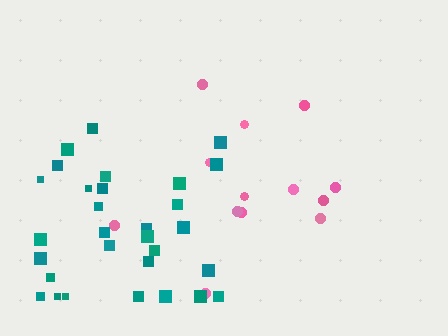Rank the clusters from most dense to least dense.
teal, pink.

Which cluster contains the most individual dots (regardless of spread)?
Teal (30).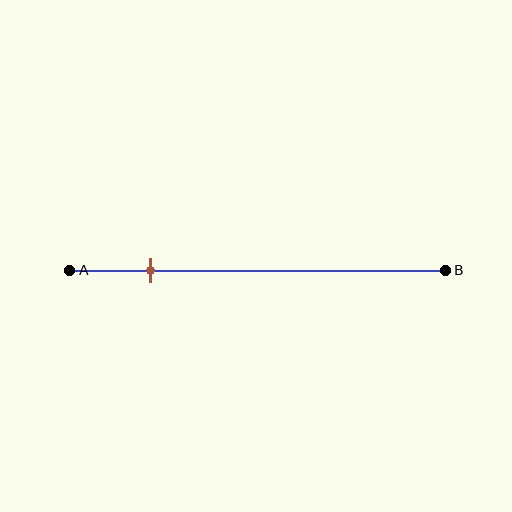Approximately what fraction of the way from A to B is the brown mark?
The brown mark is approximately 20% of the way from A to B.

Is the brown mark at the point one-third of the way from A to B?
No, the mark is at about 20% from A, not at the 33% one-third point.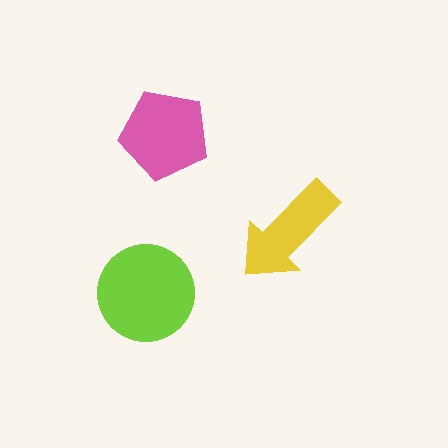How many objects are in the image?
There are 3 objects in the image.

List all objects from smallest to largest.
The yellow arrow, the pink pentagon, the lime circle.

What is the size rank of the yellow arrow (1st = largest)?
3rd.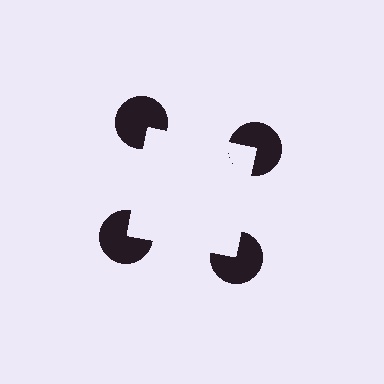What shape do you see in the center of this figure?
An illusory square — its edges are inferred from the aligned wedge cuts in the pac-man discs, not physically drawn.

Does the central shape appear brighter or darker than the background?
It typically appears slightly brighter than the background, even though no actual brightness change is drawn.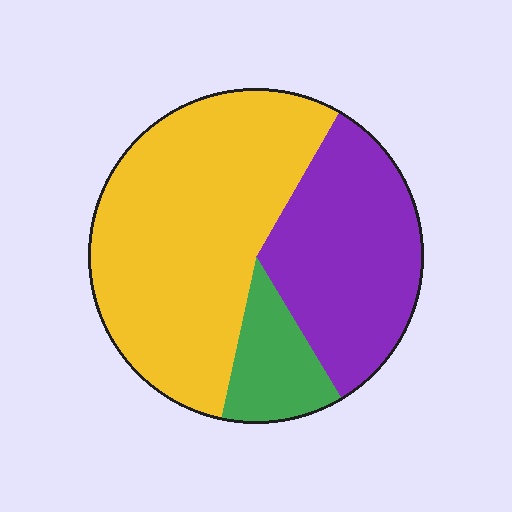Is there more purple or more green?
Purple.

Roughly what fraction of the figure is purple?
Purple covers around 35% of the figure.